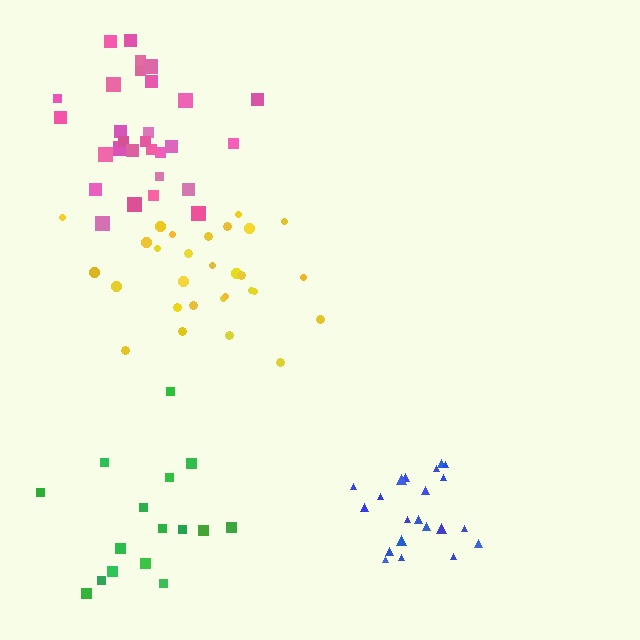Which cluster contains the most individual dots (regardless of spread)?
Pink (30).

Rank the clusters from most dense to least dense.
blue, yellow, pink, green.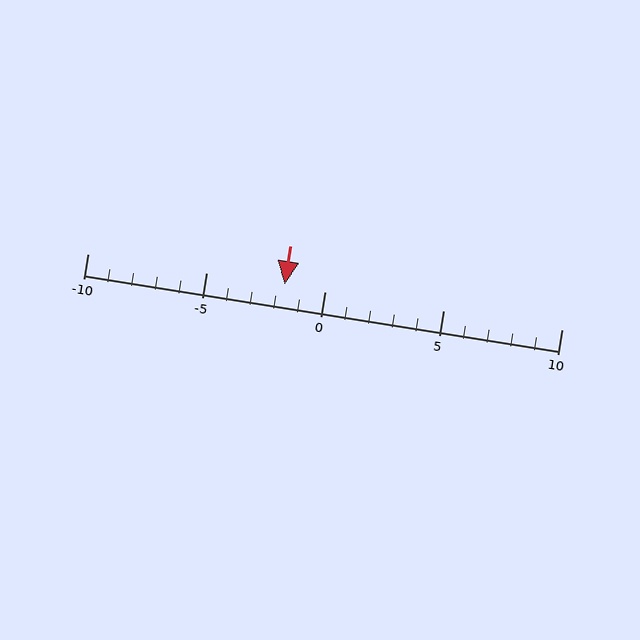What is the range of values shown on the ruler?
The ruler shows values from -10 to 10.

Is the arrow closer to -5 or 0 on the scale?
The arrow is closer to 0.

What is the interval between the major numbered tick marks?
The major tick marks are spaced 5 units apart.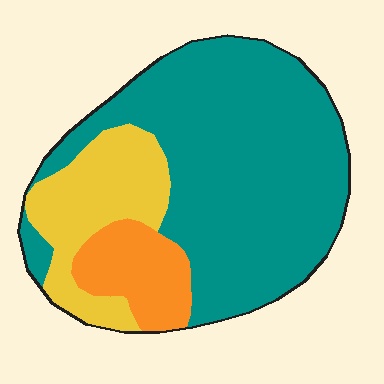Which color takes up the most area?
Teal, at roughly 65%.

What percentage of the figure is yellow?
Yellow covers around 20% of the figure.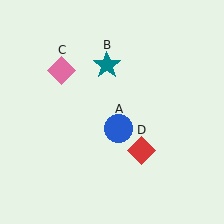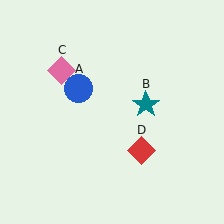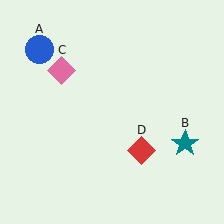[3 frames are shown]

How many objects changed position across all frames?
2 objects changed position: blue circle (object A), teal star (object B).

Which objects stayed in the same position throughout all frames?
Pink diamond (object C) and red diamond (object D) remained stationary.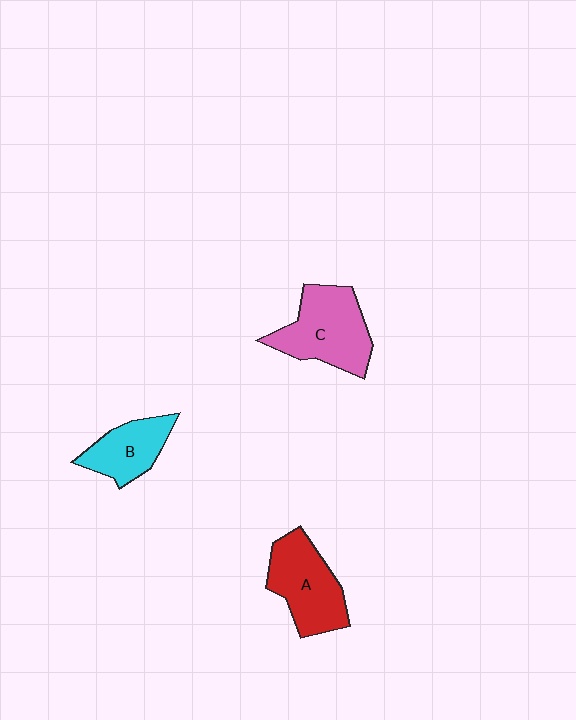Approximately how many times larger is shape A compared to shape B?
Approximately 1.4 times.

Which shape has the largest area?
Shape C (pink).